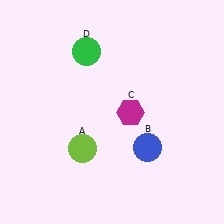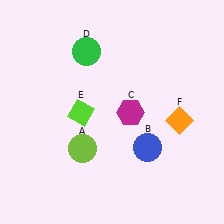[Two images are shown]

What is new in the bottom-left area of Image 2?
A lime diamond (E) was added in the bottom-left area of Image 2.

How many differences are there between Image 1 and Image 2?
There are 2 differences between the two images.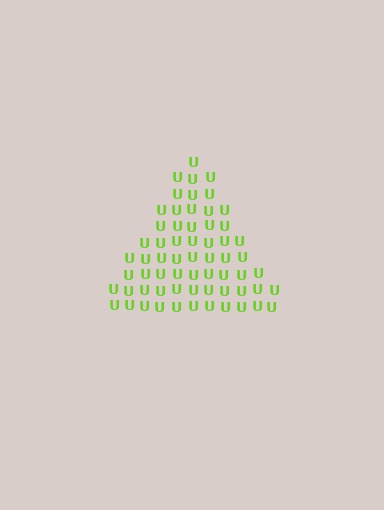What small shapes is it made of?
It is made of small letter U's.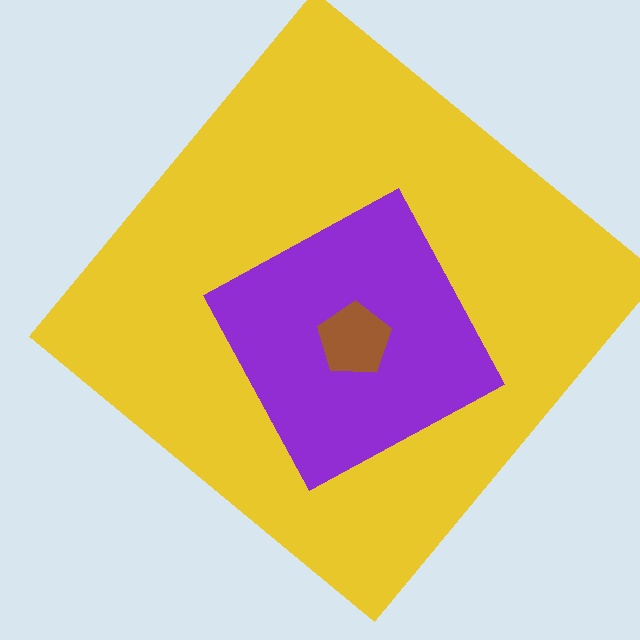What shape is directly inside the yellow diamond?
The purple diamond.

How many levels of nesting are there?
3.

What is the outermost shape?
The yellow diamond.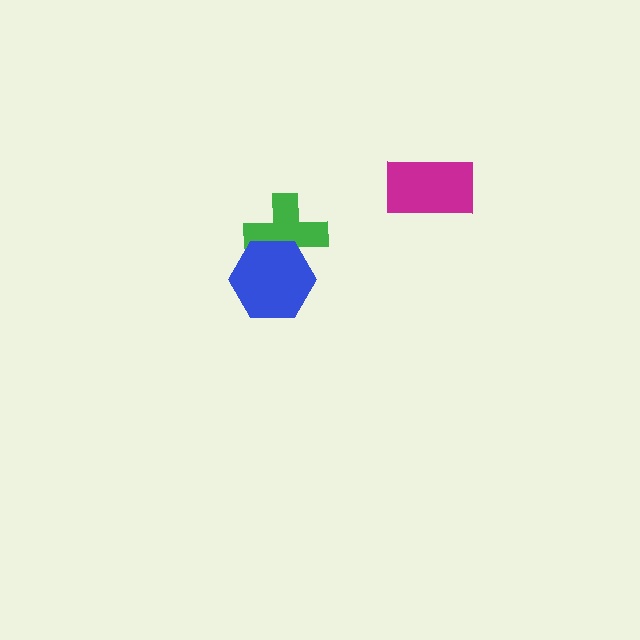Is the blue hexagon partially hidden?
No, no other shape covers it.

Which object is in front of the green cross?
The blue hexagon is in front of the green cross.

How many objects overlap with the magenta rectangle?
0 objects overlap with the magenta rectangle.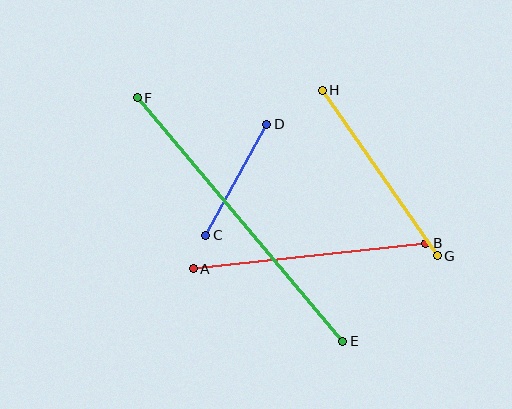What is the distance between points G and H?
The distance is approximately 201 pixels.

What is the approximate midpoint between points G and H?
The midpoint is at approximately (380, 173) pixels.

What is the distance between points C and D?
The distance is approximately 126 pixels.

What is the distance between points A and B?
The distance is approximately 234 pixels.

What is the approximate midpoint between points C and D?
The midpoint is at approximately (236, 180) pixels.